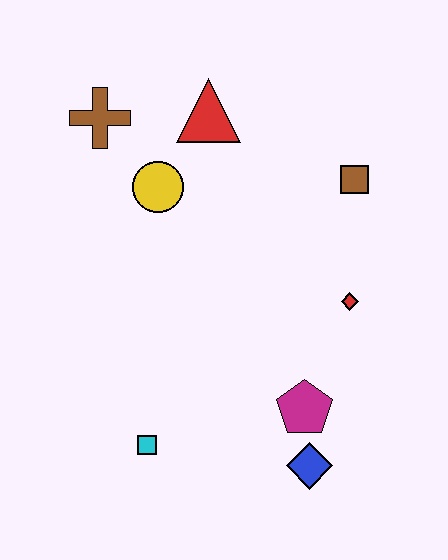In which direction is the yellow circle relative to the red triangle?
The yellow circle is below the red triangle.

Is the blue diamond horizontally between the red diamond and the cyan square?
Yes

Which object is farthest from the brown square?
The cyan square is farthest from the brown square.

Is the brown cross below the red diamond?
No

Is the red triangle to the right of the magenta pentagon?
No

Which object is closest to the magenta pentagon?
The blue diamond is closest to the magenta pentagon.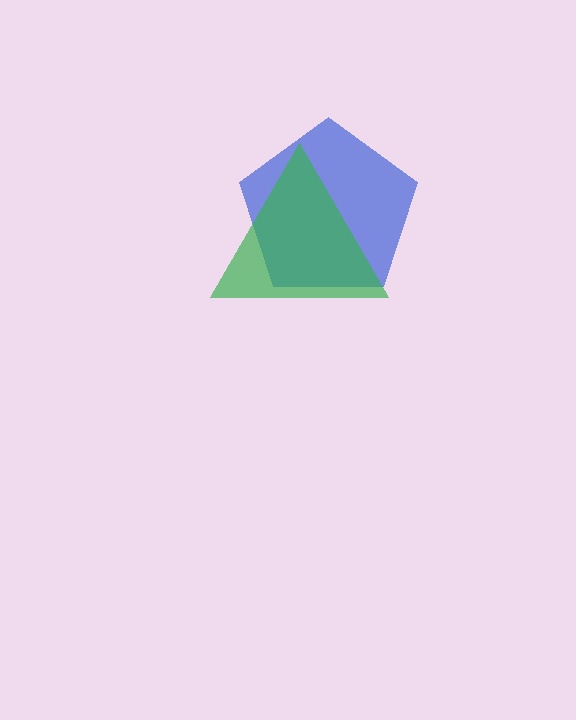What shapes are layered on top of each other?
The layered shapes are: a blue pentagon, a green triangle.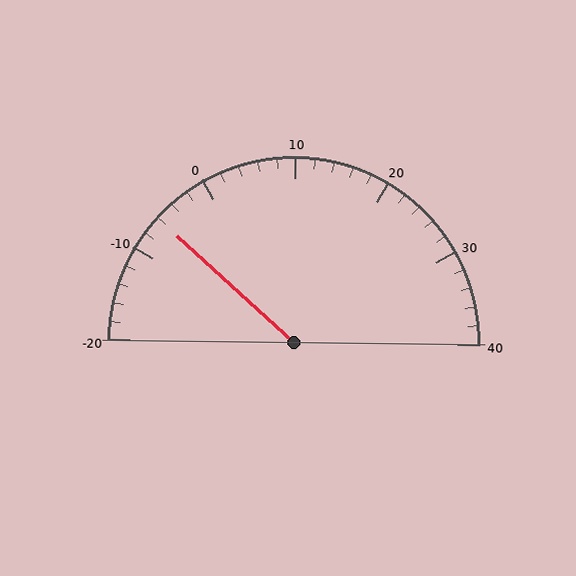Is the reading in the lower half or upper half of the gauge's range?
The reading is in the lower half of the range (-20 to 40).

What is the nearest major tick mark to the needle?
The nearest major tick mark is -10.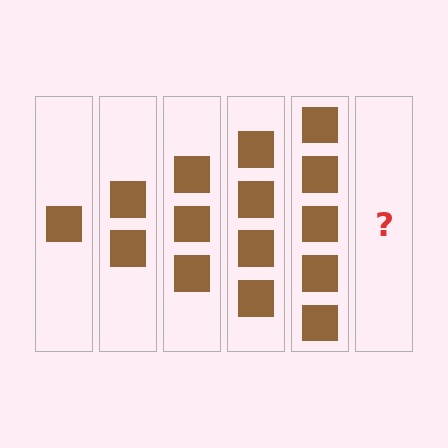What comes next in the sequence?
The next element should be 6 squares.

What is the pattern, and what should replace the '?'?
The pattern is that each step adds one more square. The '?' should be 6 squares.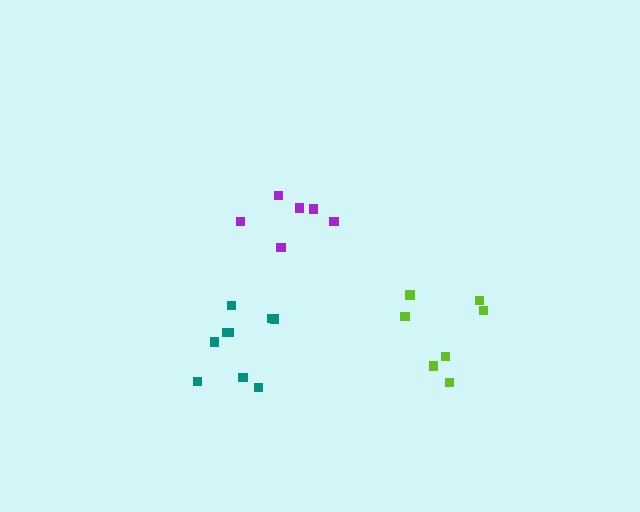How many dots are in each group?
Group 1: 9 dots, Group 2: 7 dots, Group 3: 7 dots (23 total).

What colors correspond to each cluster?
The clusters are colored: teal, lime, purple.